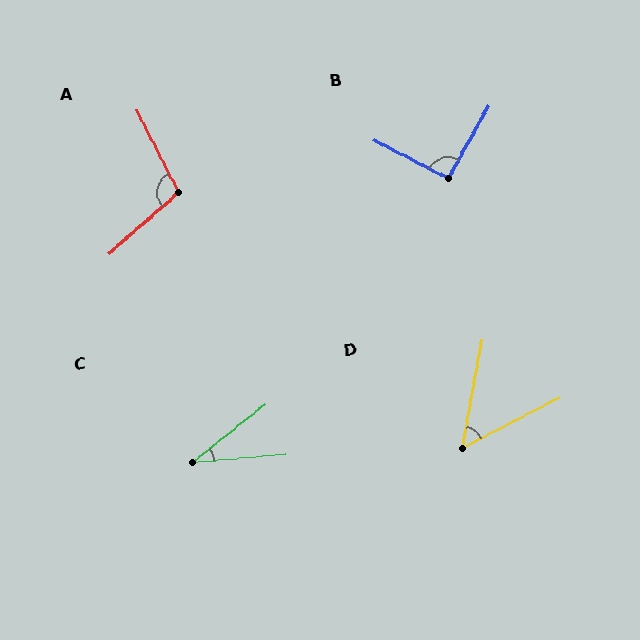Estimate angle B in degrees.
Approximately 92 degrees.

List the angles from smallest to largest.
C (33°), D (52°), B (92°), A (105°).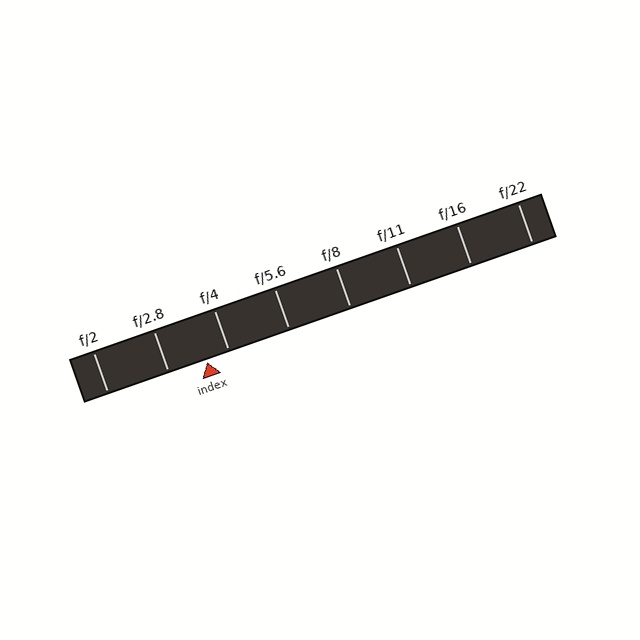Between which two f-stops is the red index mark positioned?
The index mark is between f/2.8 and f/4.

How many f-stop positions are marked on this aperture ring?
There are 8 f-stop positions marked.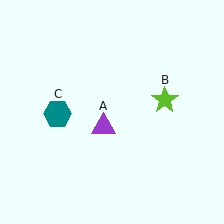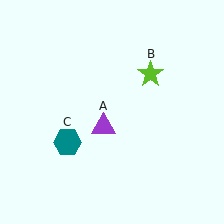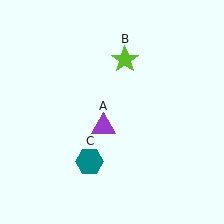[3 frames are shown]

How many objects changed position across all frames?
2 objects changed position: lime star (object B), teal hexagon (object C).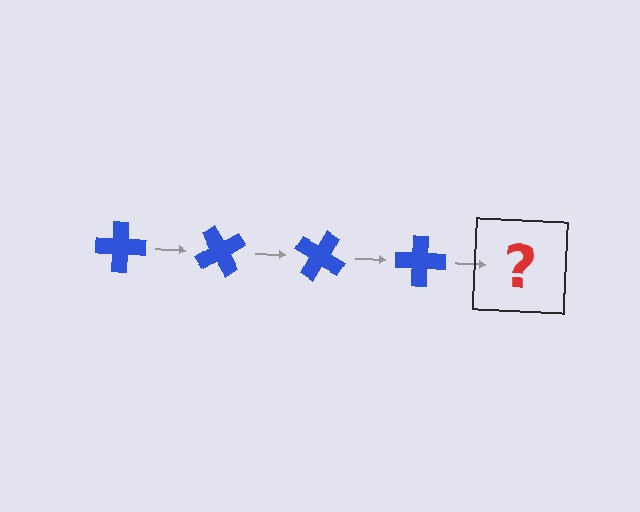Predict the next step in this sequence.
The next step is a blue cross rotated 240 degrees.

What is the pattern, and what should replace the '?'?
The pattern is that the cross rotates 60 degrees each step. The '?' should be a blue cross rotated 240 degrees.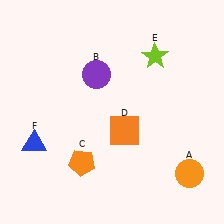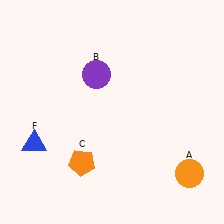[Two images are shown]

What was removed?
The lime star (E), the orange square (D) were removed in Image 2.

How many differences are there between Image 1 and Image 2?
There are 2 differences between the two images.